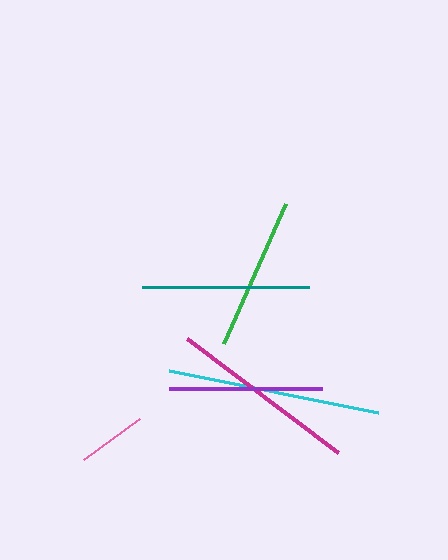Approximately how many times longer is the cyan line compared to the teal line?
The cyan line is approximately 1.3 times the length of the teal line.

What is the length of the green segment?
The green segment is approximately 153 pixels long.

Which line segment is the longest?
The cyan line is the longest at approximately 213 pixels.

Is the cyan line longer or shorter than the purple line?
The cyan line is longer than the purple line.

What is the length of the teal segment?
The teal segment is approximately 167 pixels long.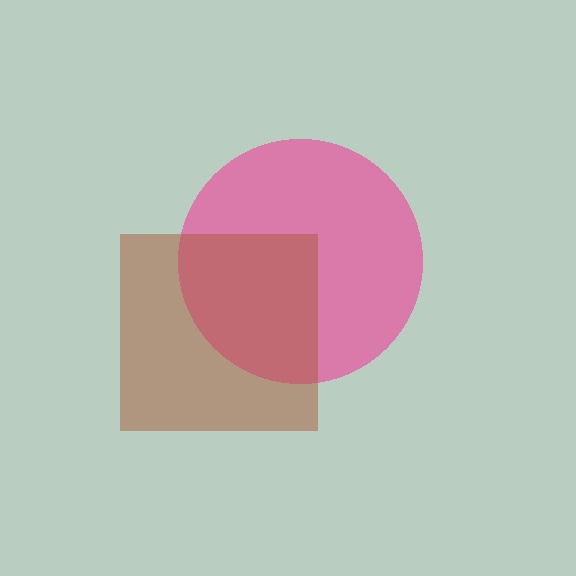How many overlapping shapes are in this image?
There are 2 overlapping shapes in the image.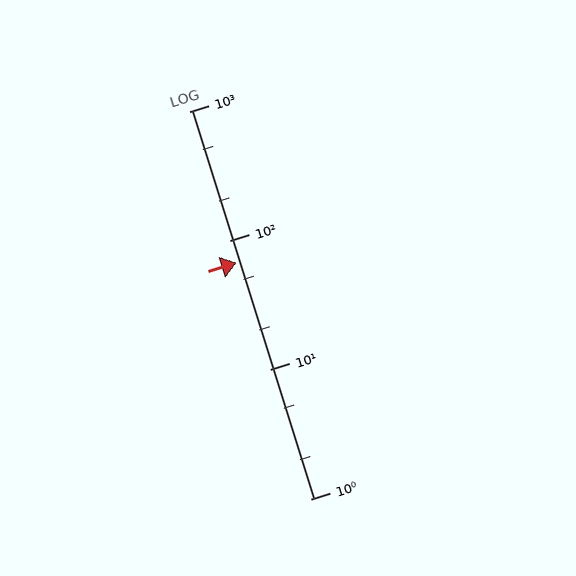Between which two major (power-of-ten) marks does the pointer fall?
The pointer is between 10 and 100.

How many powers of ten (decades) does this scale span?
The scale spans 3 decades, from 1 to 1000.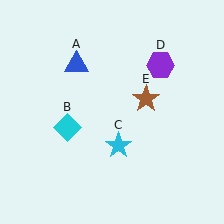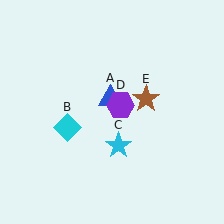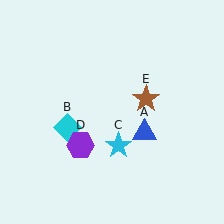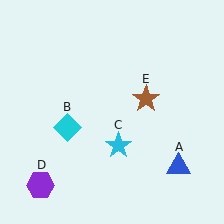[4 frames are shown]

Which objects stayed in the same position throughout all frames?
Cyan diamond (object B) and cyan star (object C) and brown star (object E) remained stationary.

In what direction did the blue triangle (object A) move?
The blue triangle (object A) moved down and to the right.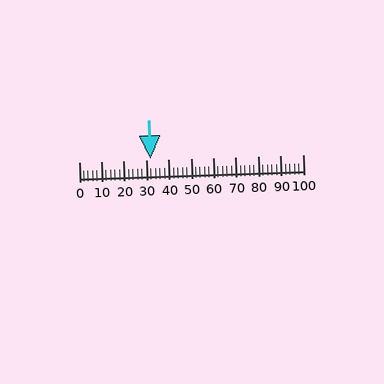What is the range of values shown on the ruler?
The ruler shows values from 0 to 100.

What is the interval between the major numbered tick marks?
The major tick marks are spaced 10 units apart.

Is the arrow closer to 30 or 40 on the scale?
The arrow is closer to 30.